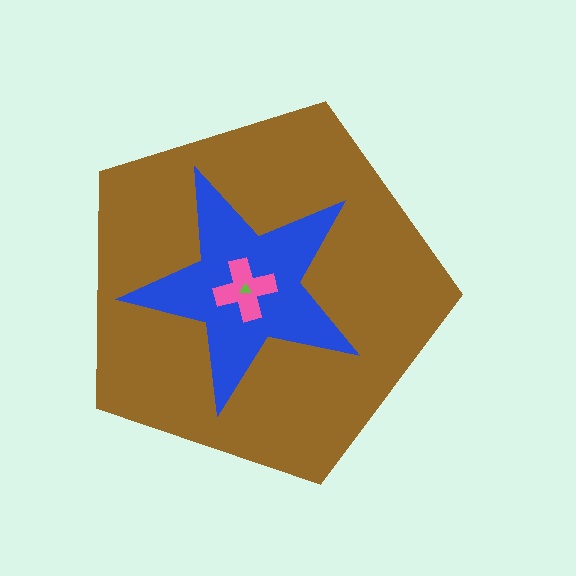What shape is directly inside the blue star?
The pink cross.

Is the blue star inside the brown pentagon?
Yes.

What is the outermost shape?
The brown pentagon.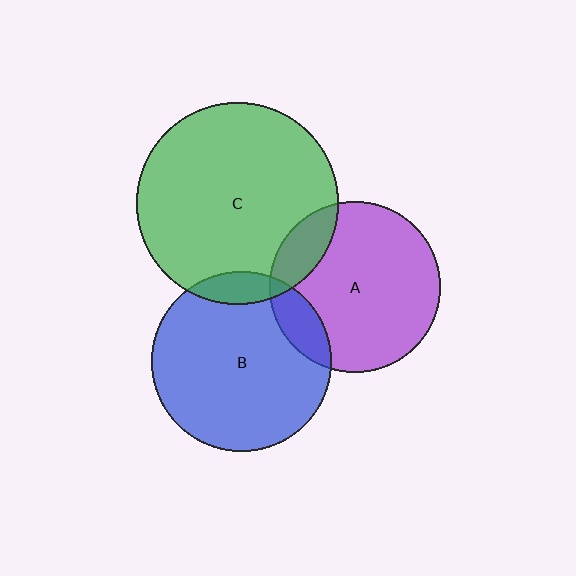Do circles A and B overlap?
Yes.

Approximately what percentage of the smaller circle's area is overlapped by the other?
Approximately 15%.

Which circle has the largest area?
Circle C (green).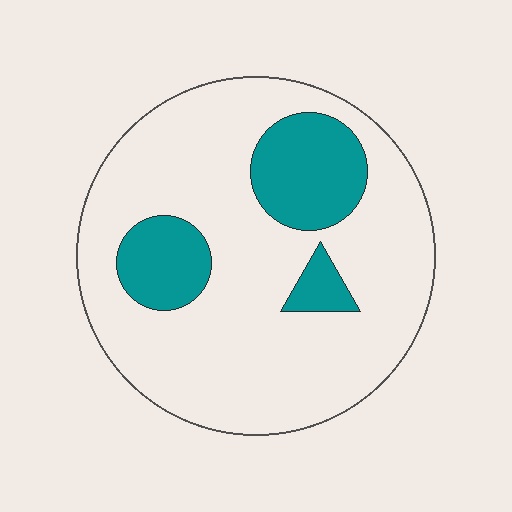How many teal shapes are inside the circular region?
3.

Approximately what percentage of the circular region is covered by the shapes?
Approximately 20%.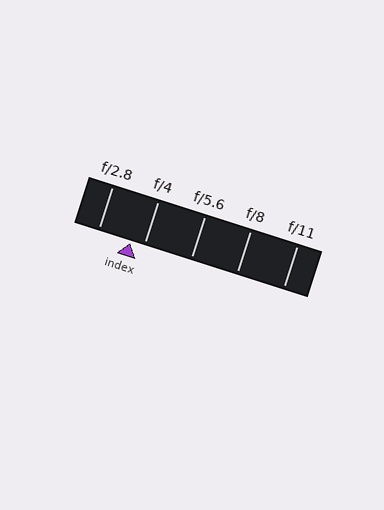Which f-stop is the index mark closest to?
The index mark is closest to f/4.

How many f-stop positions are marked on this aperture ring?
There are 5 f-stop positions marked.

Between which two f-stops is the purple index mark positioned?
The index mark is between f/2.8 and f/4.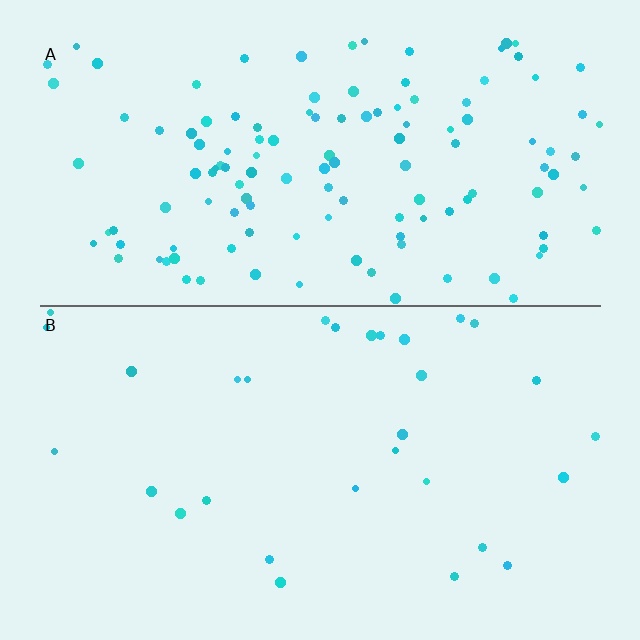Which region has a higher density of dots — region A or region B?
A (the top).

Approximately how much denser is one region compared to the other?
Approximately 4.2× — region A over region B.